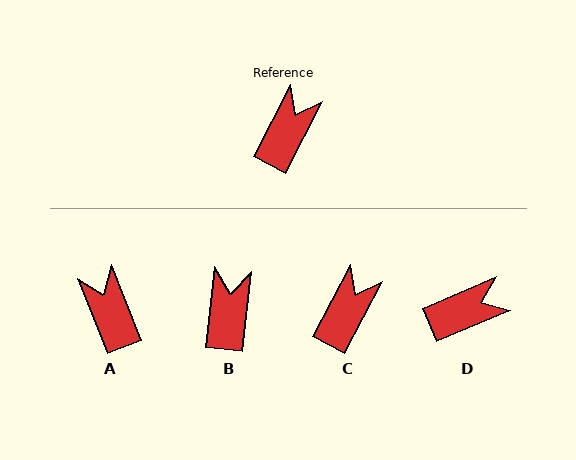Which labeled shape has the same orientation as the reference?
C.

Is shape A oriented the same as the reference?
No, it is off by about 49 degrees.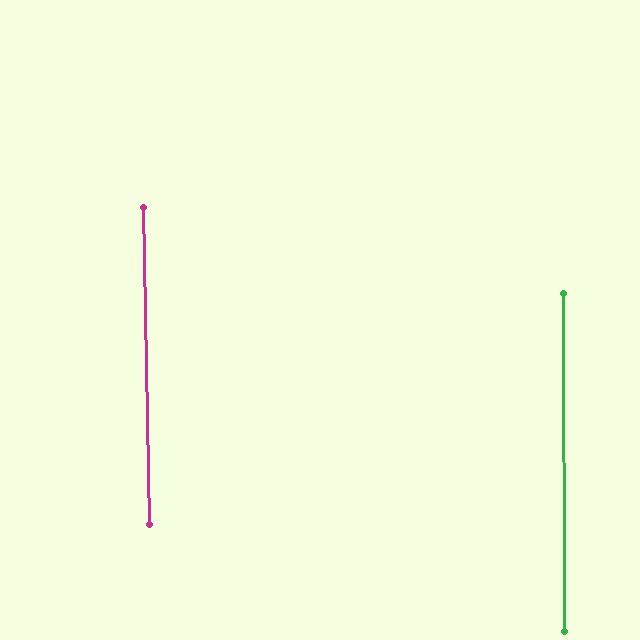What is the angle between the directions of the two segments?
Approximately 1 degree.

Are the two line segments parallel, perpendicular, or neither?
Parallel — their directions differ by only 0.9°.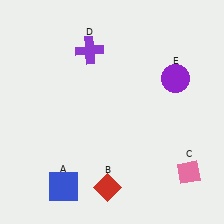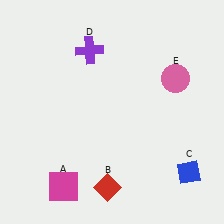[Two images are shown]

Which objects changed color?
A changed from blue to magenta. C changed from pink to blue. E changed from purple to pink.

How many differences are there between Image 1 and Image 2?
There are 3 differences between the two images.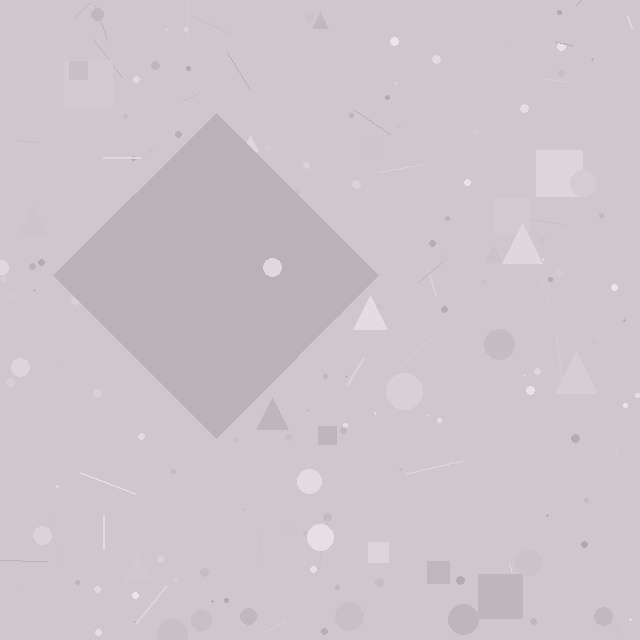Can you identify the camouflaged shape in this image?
The camouflaged shape is a diamond.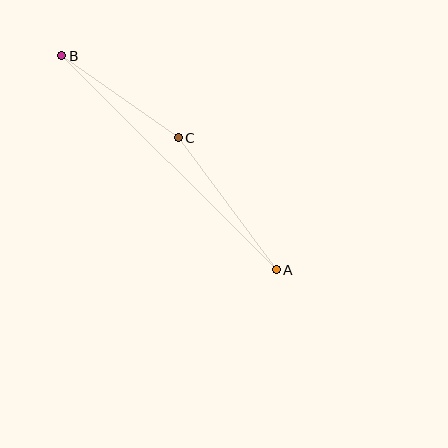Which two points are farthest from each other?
Points A and B are farthest from each other.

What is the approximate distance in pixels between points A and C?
The distance between A and C is approximately 164 pixels.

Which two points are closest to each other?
Points B and C are closest to each other.